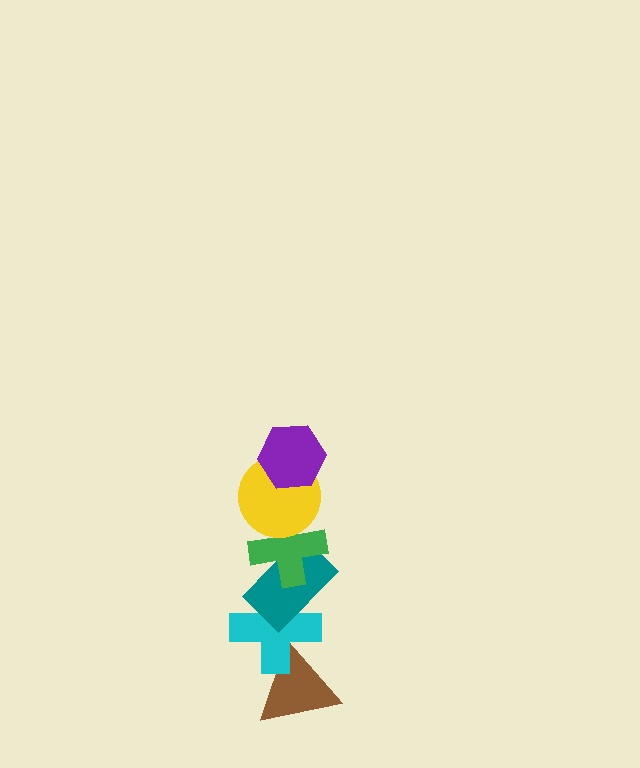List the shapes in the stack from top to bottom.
From top to bottom: the purple hexagon, the yellow circle, the green cross, the teal rectangle, the cyan cross, the brown triangle.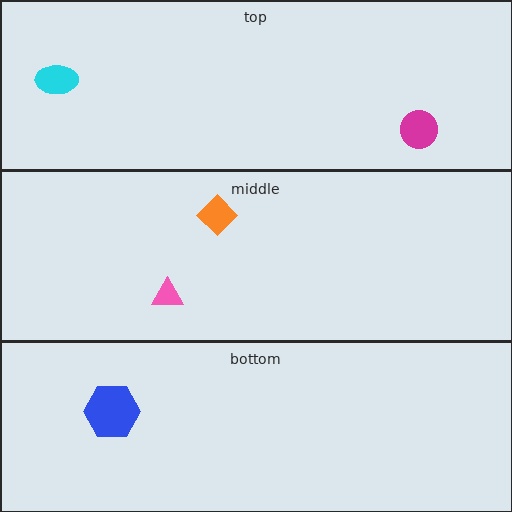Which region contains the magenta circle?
The top region.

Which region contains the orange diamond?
The middle region.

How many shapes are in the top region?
2.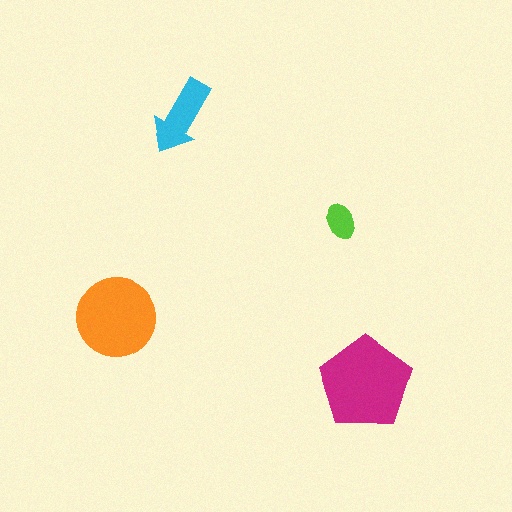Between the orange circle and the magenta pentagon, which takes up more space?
The magenta pentagon.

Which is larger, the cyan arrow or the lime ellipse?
The cyan arrow.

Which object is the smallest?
The lime ellipse.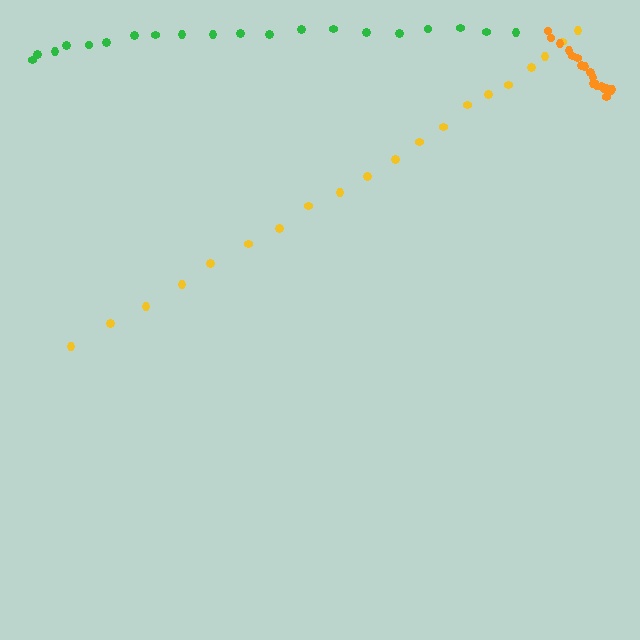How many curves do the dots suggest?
There are 3 distinct paths.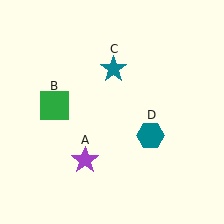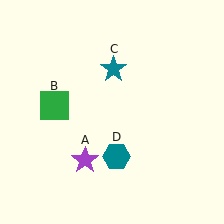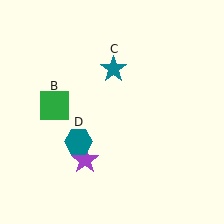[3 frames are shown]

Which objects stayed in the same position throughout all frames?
Purple star (object A) and green square (object B) and teal star (object C) remained stationary.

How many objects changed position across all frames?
1 object changed position: teal hexagon (object D).